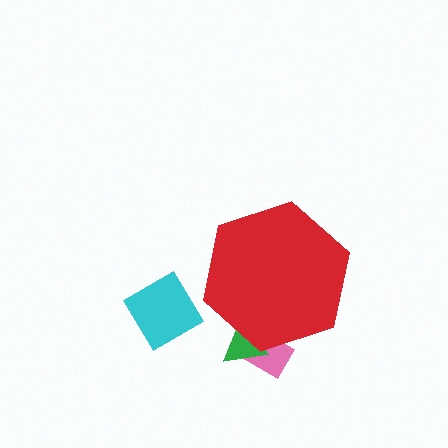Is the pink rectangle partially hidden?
Yes, the pink rectangle is partially hidden behind the red hexagon.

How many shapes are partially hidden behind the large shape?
2 shapes are partially hidden.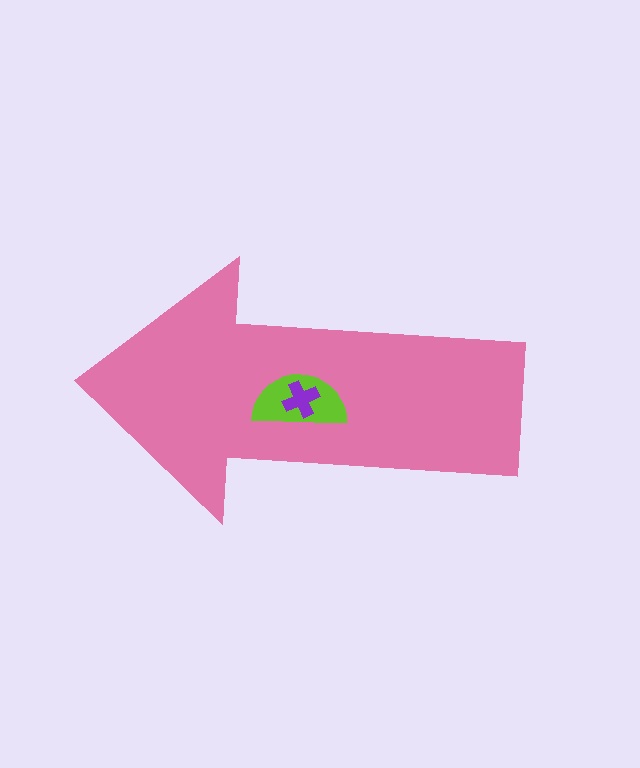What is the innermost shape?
The purple cross.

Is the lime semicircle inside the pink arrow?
Yes.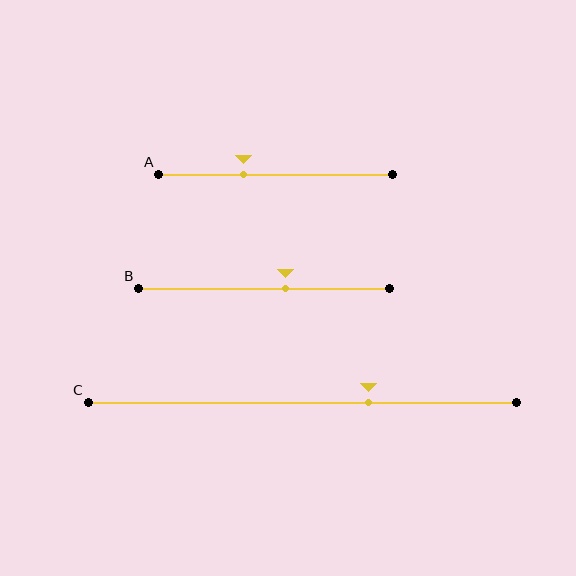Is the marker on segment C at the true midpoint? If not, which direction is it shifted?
No, the marker on segment C is shifted to the right by about 15% of the segment length.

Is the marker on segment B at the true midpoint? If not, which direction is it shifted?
No, the marker on segment B is shifted to the right by about 8% of the segment length.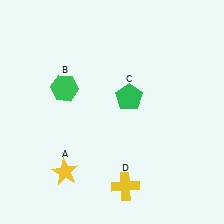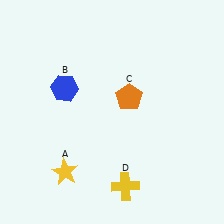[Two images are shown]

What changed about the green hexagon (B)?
In Image 1, B is green. In Image 2, it changed to blue.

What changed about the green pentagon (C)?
In Image 1, C is green. In Image 2, it changed to orange.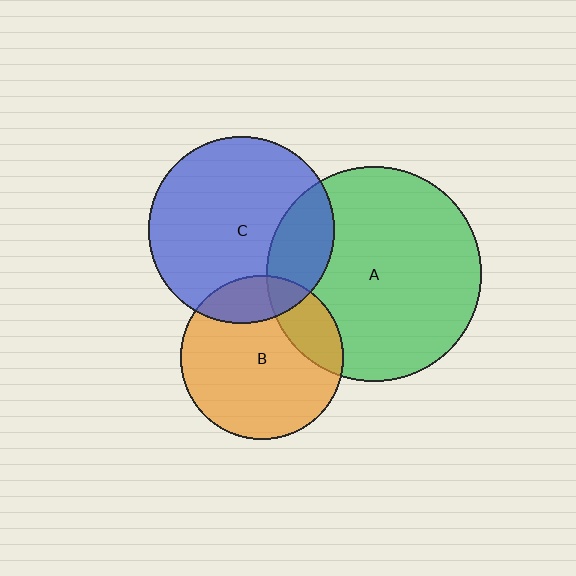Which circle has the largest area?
Circle A (green).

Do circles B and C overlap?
Yes.